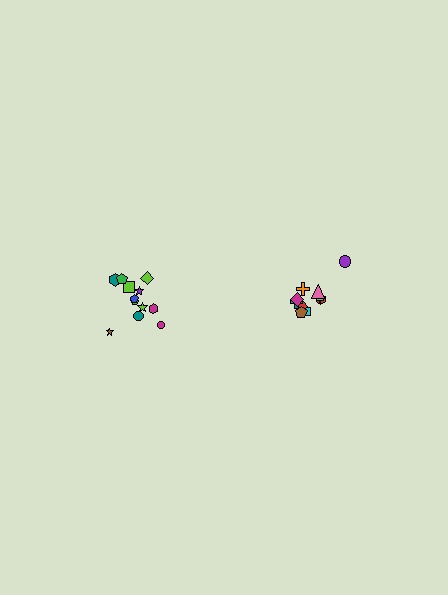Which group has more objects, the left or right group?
The left group.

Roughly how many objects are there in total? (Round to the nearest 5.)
Roughly 20 objects in total.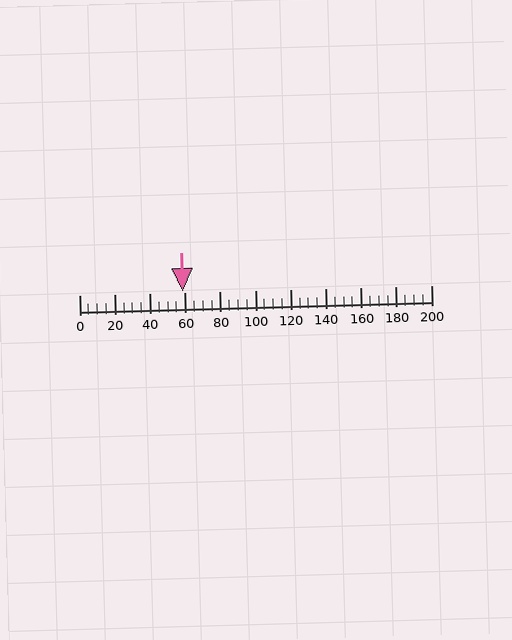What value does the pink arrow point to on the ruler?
The pink arrow points to approximately 59.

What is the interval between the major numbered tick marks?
The major tick marks are spaced 20 units apart.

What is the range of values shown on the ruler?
The ruler shows values from 0 to 200.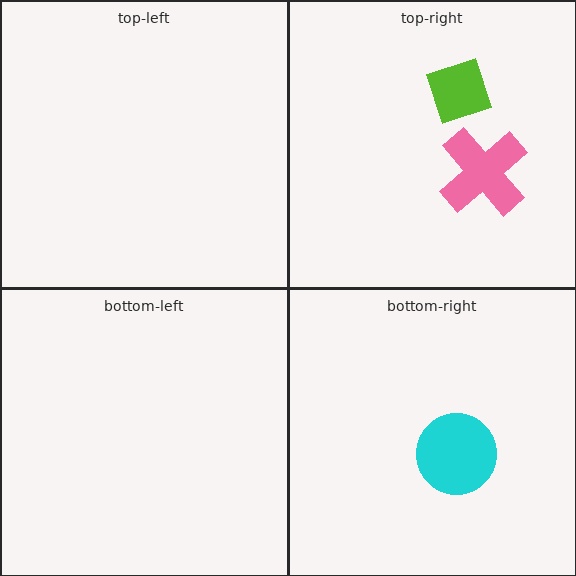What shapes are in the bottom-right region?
The cyan circle.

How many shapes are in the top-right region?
2.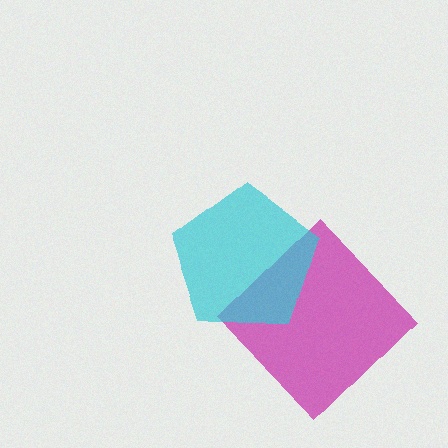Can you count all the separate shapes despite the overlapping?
Yes, there are 2 separate shapes.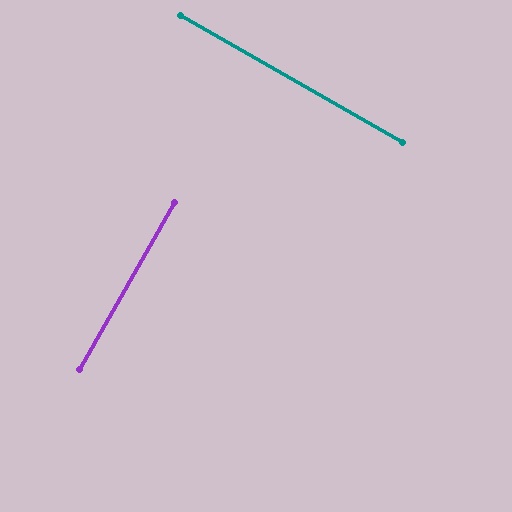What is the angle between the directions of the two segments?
Approximately 90 degrees.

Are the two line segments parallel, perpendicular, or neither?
Perpendicular — they meet at approximately 90°.